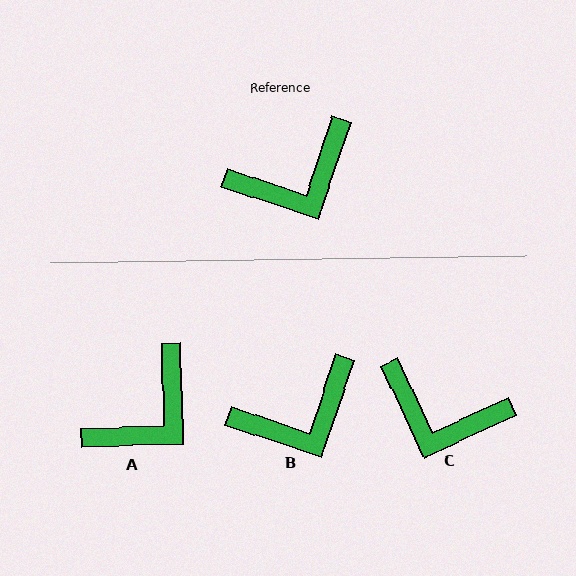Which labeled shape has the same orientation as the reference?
B.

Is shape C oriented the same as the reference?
No, it is off by about 47 degrees.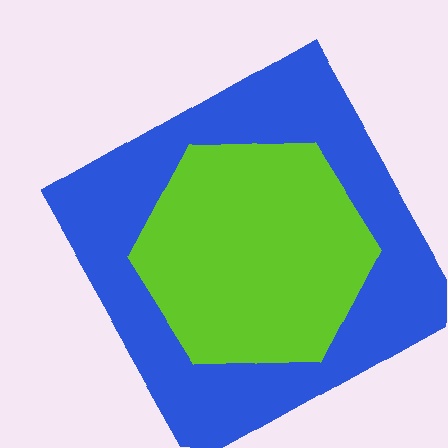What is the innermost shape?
The lime hexagon.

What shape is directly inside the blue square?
The lime hexagon.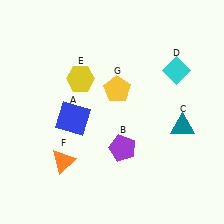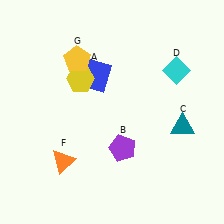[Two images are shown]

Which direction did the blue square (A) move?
The blue square (A) moved up.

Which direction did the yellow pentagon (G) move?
The yellow pentagon (G) moved left.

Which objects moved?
The objects that moved are: the blue square (A), the yellow pentagon (G).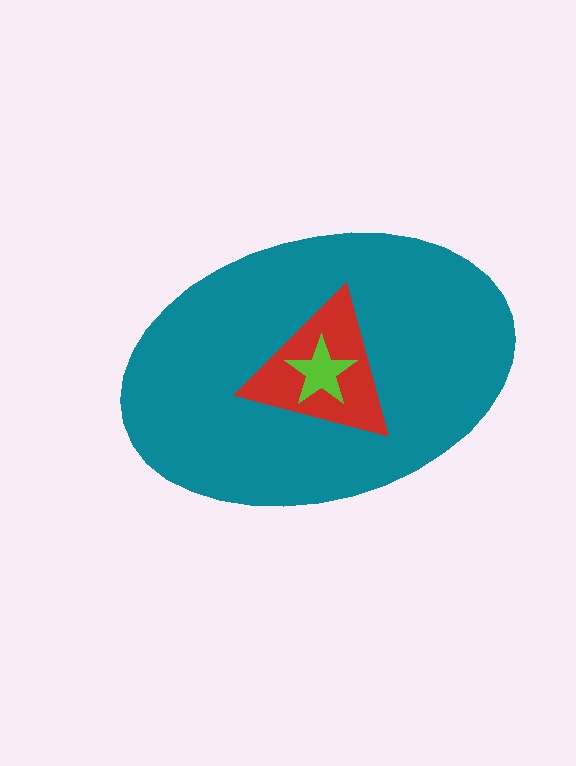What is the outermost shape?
The teal ellipse.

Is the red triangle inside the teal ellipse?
Yes.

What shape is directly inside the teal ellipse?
The red triangle.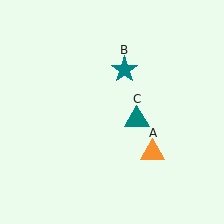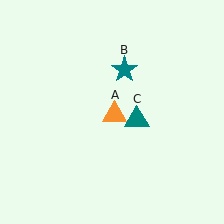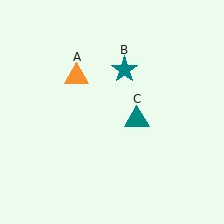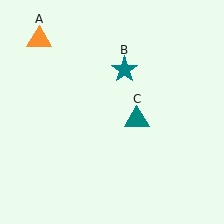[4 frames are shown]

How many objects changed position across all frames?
1 object changed position: orange triangle (object A).